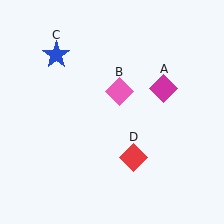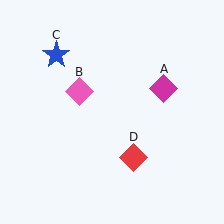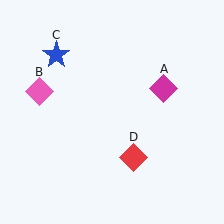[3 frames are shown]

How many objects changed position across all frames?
1 object changed position: pink diamond (object B).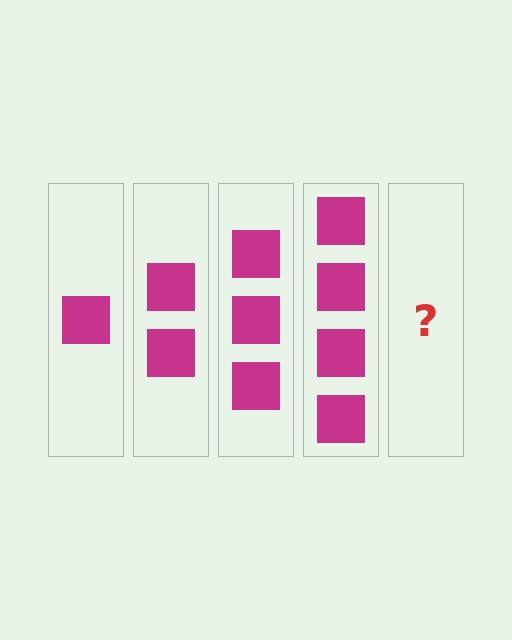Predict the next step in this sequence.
The next step is 5 squares.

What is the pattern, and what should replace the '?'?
The pattern is that each step adds one more square. The '?' should be 5 squares.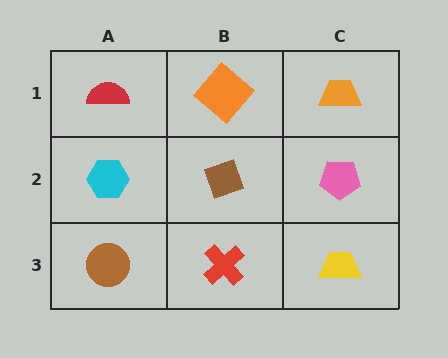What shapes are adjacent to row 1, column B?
A brown diamond (row 2, column B), a red semicircle (row 1, column A), an orange trapezoid (row 1, column C).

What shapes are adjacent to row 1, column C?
A pink pentagon (row 2, column C), an orange diamond (row 1, column B).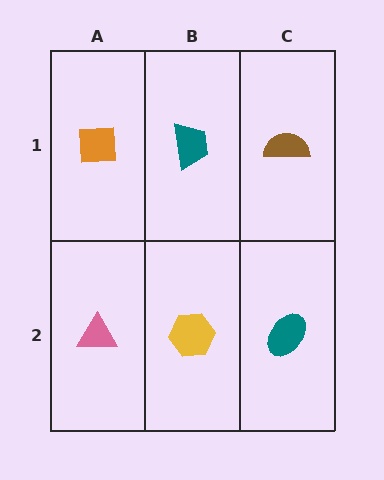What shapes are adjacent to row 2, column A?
An orange square (row 1, column A), a yellow hexagon (row 2, column B).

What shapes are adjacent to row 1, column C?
A teal ellipse (row 2, column C), a teal trapezoid (row 1, column B).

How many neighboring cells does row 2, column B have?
3.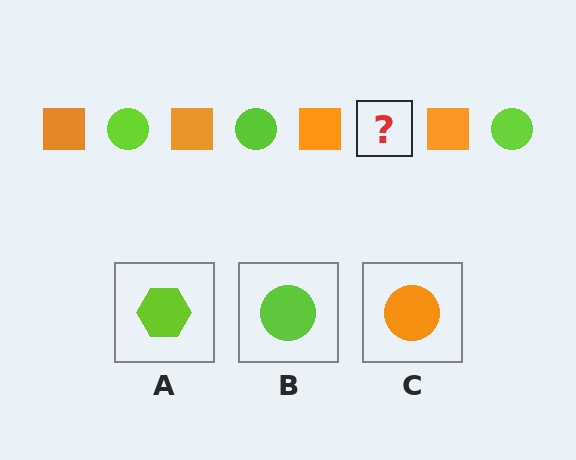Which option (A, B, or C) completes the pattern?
B.